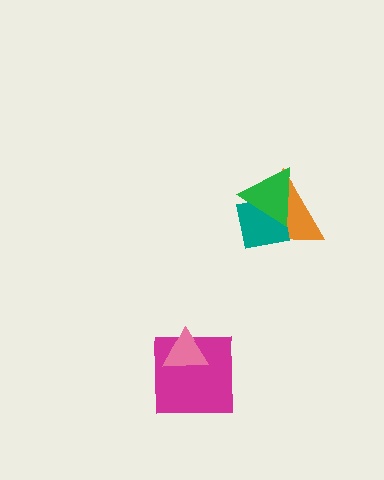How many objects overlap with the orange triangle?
2 objects overlap with the orange triangle.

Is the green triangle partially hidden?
No, no other shape covers it.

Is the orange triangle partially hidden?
Yes, it is partially covered by another shape.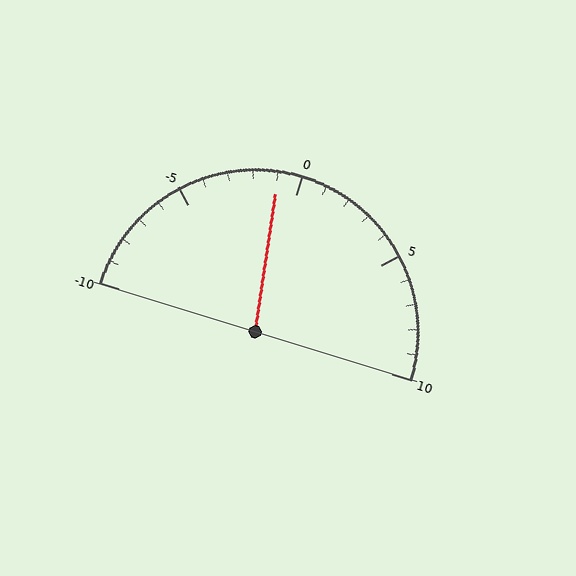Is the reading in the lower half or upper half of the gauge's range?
The reading is in the lower half of the range (-10 to 10).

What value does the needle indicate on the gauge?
The needle indicates approximately -1.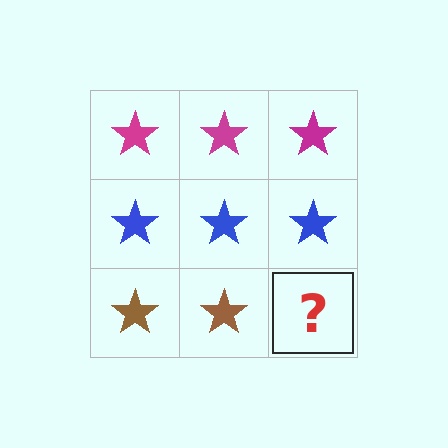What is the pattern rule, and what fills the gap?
The rule is that each row has a consistent color. The gap should be filled with a brown star.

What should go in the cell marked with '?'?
The missing cell should contain a brown star.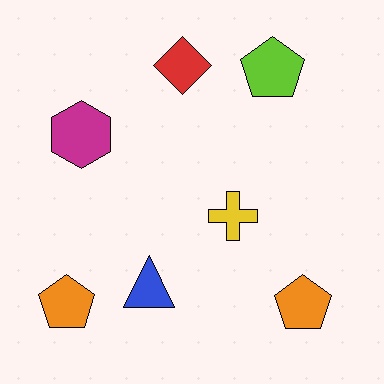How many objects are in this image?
There are 7 objects.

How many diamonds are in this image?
There is 1 diamond.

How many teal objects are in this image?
There are no teal objects.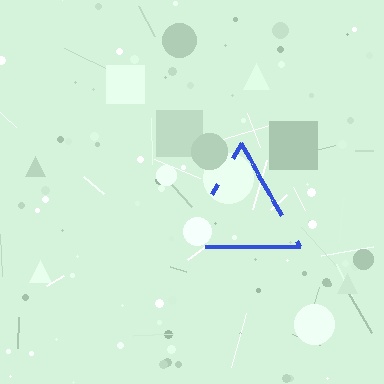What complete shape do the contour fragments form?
The contour fragments form a triangle.